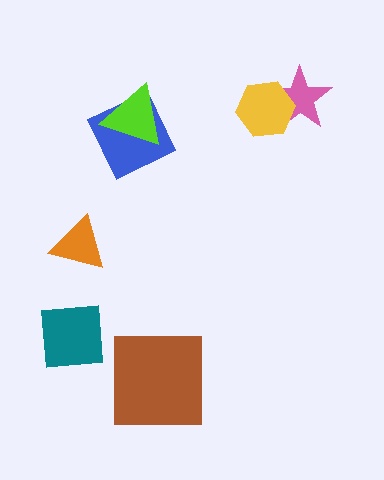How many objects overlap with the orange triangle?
0 objects overlap with the orange triangle.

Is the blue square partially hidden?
Yes, it is partially covered by another shape.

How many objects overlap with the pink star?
1 object overlaps with the pink star.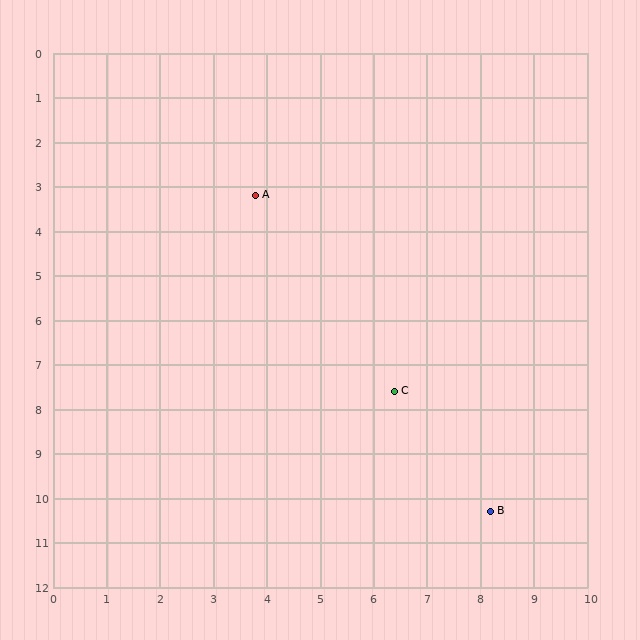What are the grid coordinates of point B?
Point B is at approximately (8.2, 10.3).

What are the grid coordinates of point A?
Point A is at approximately (3.8, 3.2).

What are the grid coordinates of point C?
Point C is at approximately (6.4, 7.6).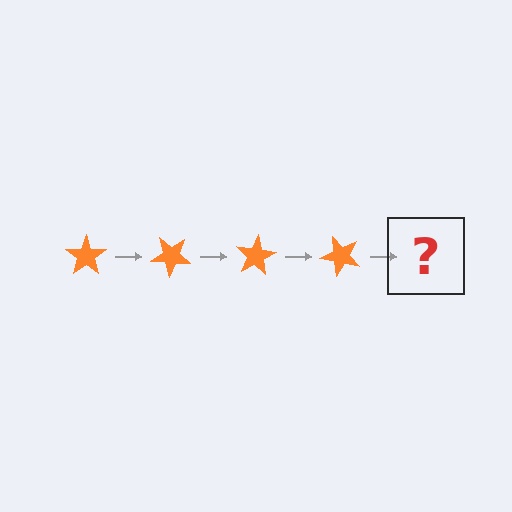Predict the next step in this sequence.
The next step is an orange star rotated 160 degrees.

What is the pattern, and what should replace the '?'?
The pattern is that the star rotates 40 degrees each step. The '?' should be an orange star rotated 160 degrees.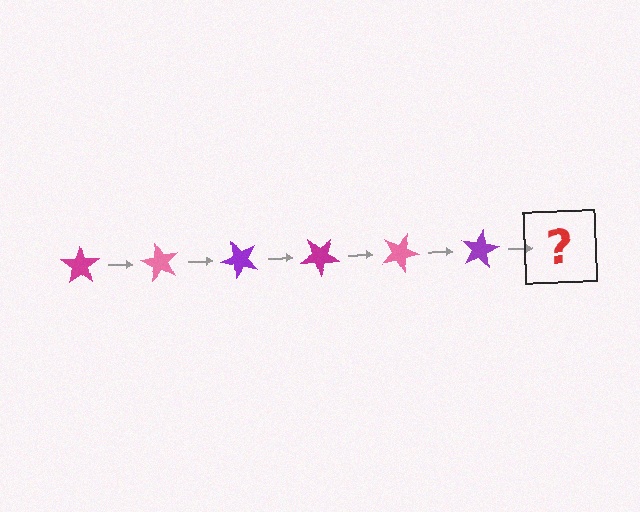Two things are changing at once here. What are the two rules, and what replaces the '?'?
The two rules are that it rotates 60 degrees each step and the color cycles through magenta, pink, and purple. The '?' should be a magenta star, rotated 360 degrees from the start.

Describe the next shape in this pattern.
It should be a magenta star, rotated 360 degrees from the start.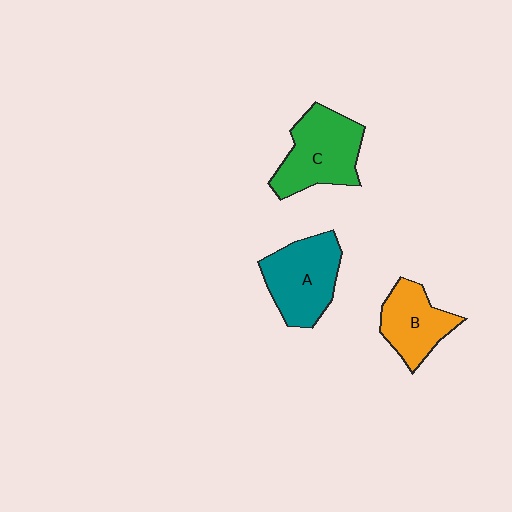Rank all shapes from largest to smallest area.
From largest to smallest: C (green), A (teal), B (orange).